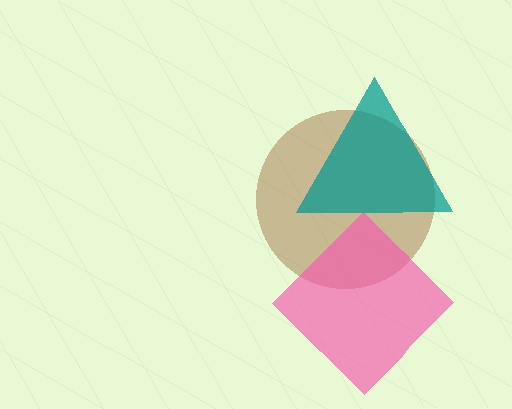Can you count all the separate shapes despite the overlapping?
Yes, there are 3 separate shapes.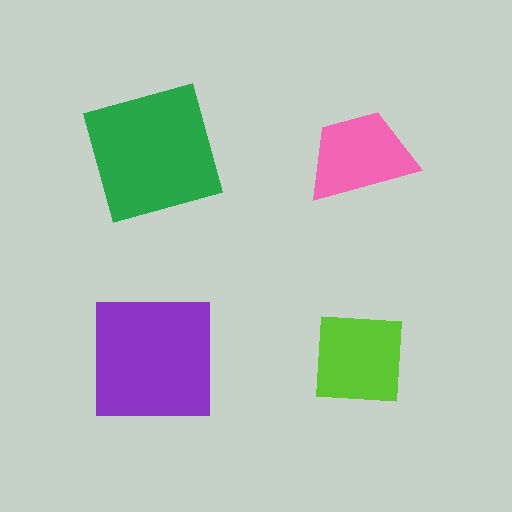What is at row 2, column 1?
A purple square.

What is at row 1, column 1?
A green square.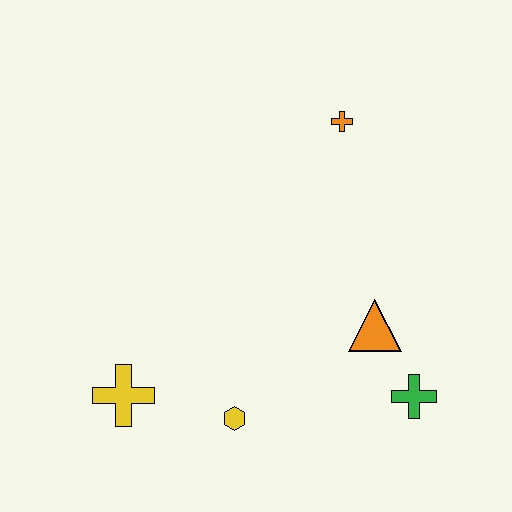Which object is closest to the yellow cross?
The yellow hexagon is closest to the yellow cross.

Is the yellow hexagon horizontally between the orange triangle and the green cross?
No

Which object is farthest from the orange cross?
The yellow cross is farthest from the orange cross.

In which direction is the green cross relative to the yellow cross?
The green cross is to the right of the yellow cross.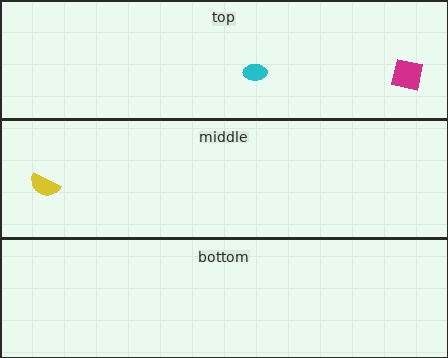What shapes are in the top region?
The cyan ellipse, the magenta square.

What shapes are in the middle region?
The yellow semicircle.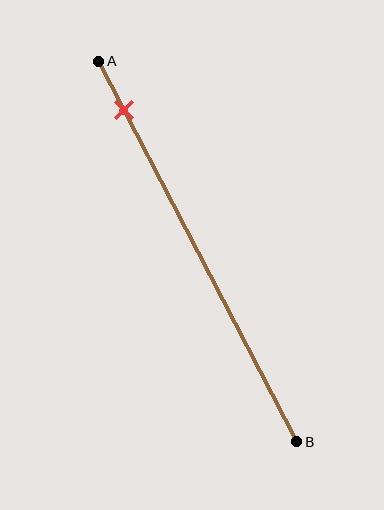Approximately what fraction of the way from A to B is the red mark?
The red mark is approximately 15% of the way from A to B.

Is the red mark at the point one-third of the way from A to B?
No, the mark is at about 15% from A, not at the 33% one-third point.